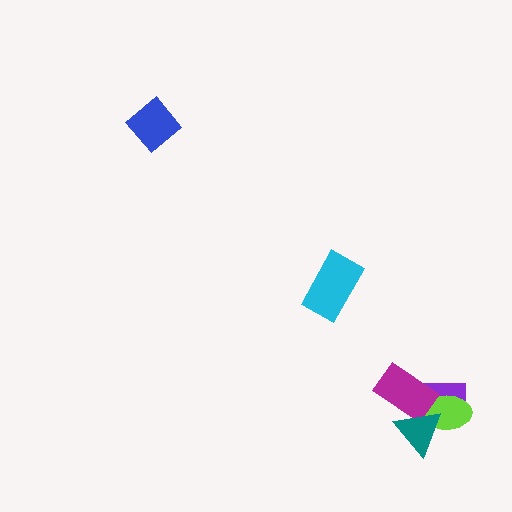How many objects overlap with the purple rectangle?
3 objects overlap with the purple rectangle.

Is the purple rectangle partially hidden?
Yes, it is partially covered by another shape.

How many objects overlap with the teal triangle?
3 objects overlap with the teal triangle.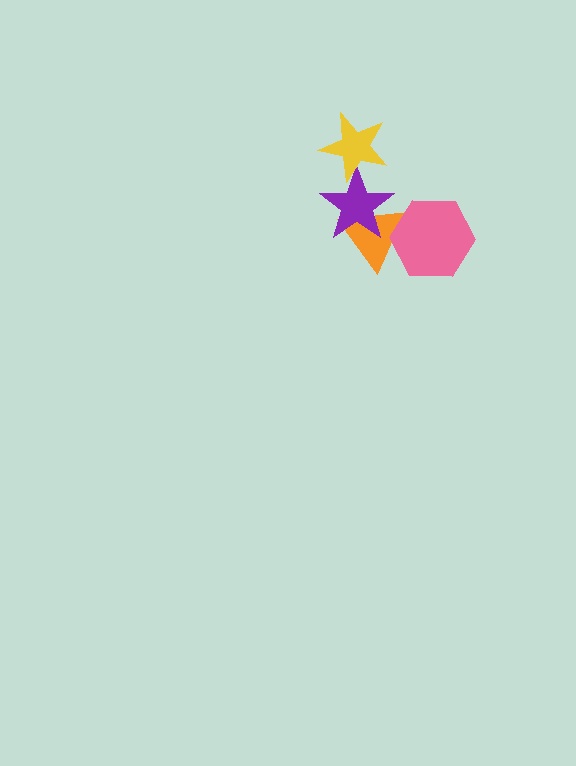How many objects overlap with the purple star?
2 objects overlap with the purple star.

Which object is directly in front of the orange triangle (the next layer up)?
The purple star is directly in front of the orange triangle.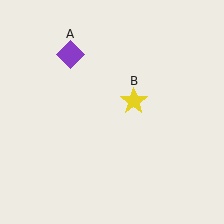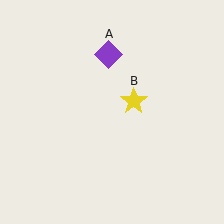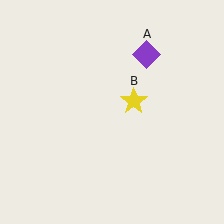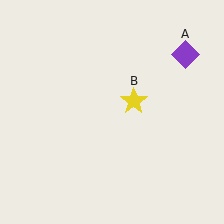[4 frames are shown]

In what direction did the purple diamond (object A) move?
The purple diamond (object A) moved right.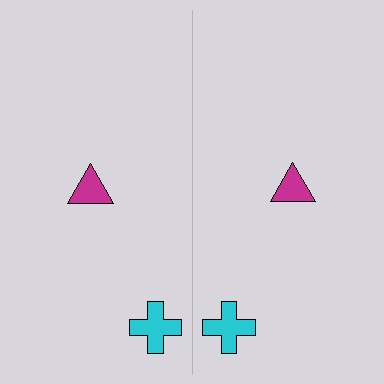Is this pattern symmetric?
Yes, this pattern has bilateral (reflection) symmetry.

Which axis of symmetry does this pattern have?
The pattern has a vertical axis of symmetry running through the center of the image.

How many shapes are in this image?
There are 4 shapes in this image.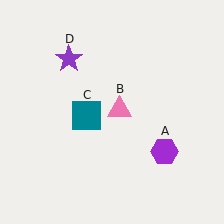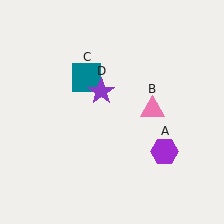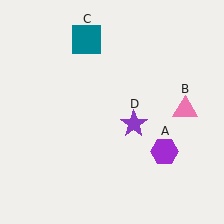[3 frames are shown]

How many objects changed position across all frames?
3 objects changed position: pink triangle (object B), teal square (object C), purple star (object D).